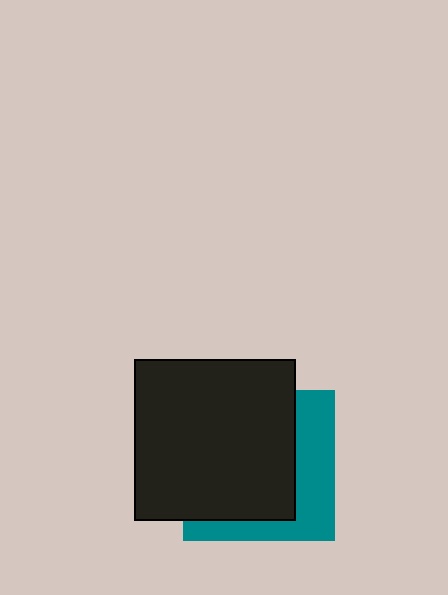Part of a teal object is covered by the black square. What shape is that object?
It is a square.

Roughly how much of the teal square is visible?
A small part of it is visible (roughly 36%).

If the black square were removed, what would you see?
You would see the complete teal square.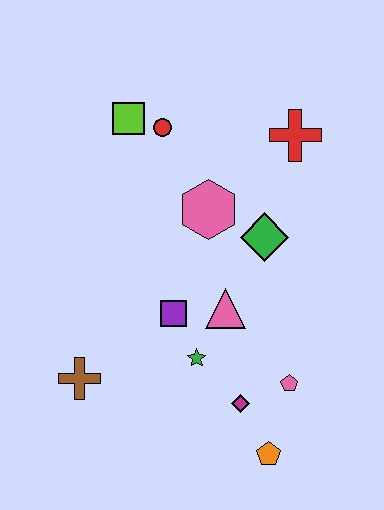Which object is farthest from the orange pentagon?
The lime square is farthest from the orange pentagon.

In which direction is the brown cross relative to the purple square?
The brown cross is to the left of the purple square.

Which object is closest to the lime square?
The red circle is closest to the lime square.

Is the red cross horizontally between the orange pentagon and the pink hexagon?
No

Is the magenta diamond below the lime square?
Yes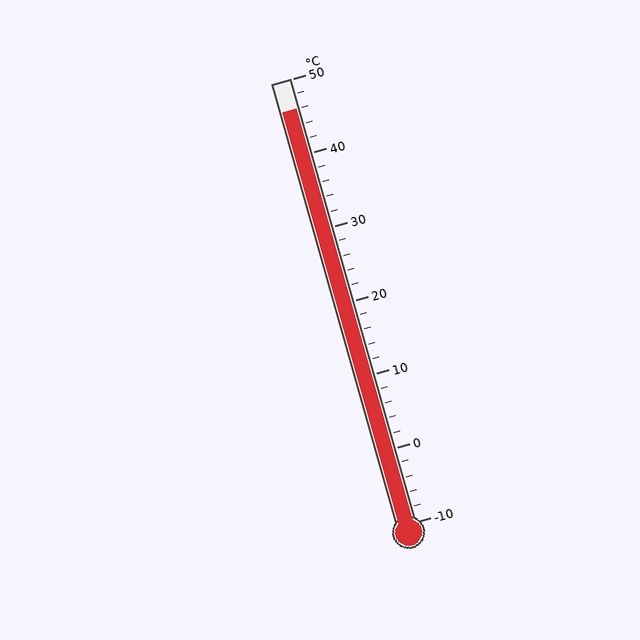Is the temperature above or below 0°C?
The temperature is above 0°C.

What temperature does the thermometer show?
The thermometer shows approximately 46°C.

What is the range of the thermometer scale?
The thermometer scale ranges from -10°C to 50°C.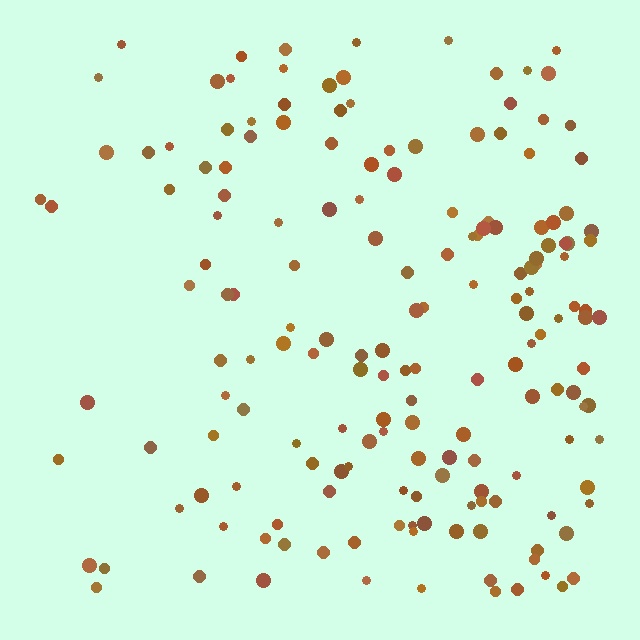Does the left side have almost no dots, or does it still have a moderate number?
Still a moderate number, just noticeably fewer than the right.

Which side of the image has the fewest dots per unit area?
The left.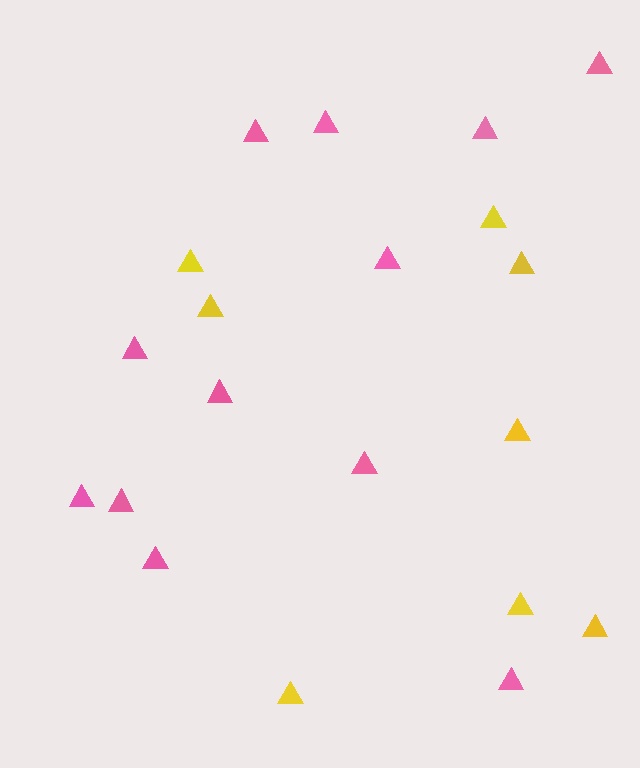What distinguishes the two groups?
There are 2 groups: one group of pink triangles (12) and one group of yellow triangles (8).